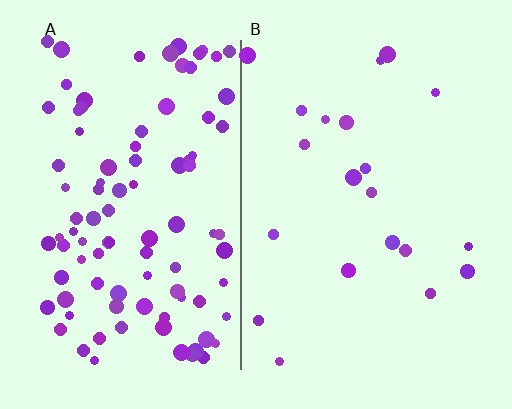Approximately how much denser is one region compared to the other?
Approximately 4.5× — region A over region B.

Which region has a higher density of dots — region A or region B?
A (the left).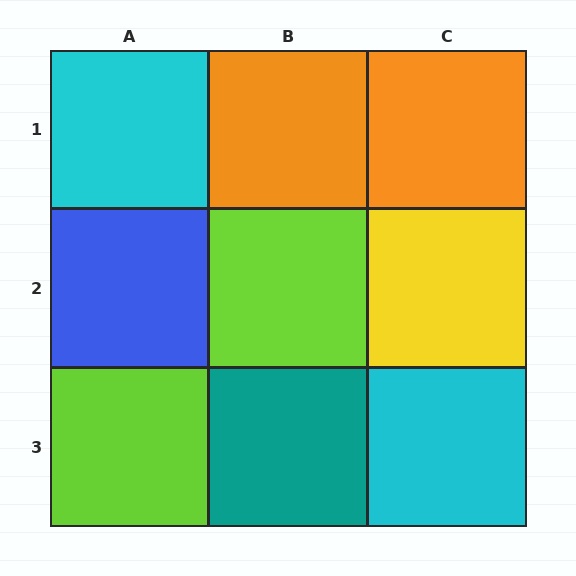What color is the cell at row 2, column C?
Yellow.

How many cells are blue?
1 cell is blue.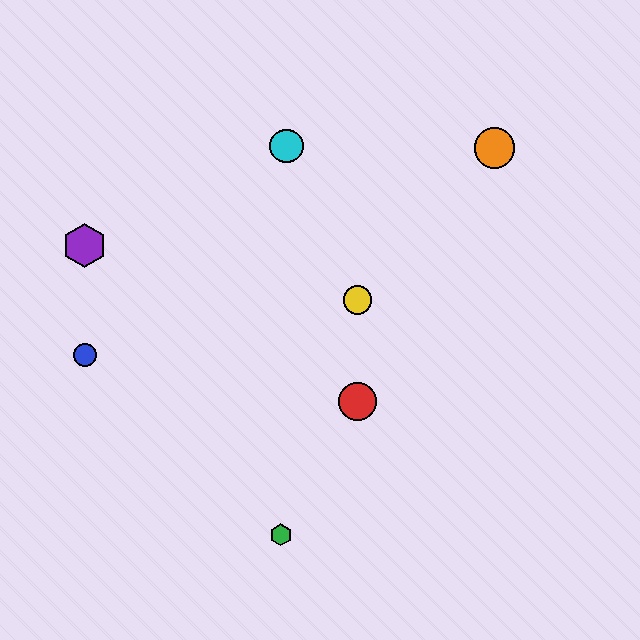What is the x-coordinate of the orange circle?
The orange circle is at x≈494.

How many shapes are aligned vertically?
2 shapes (the red circle, the yellow circle) are aligned vertically.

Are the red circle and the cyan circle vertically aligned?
No, the red circle is at x≈358 and the cyan circle is at x≈286.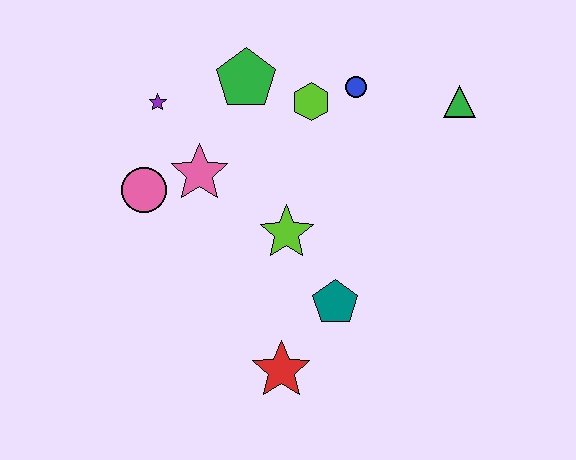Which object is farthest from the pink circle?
The green triangle is farthest from the pink circle.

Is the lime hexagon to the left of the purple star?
No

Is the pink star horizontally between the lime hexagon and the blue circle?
No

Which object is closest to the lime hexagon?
The blue circle is closest to the lime hexagon.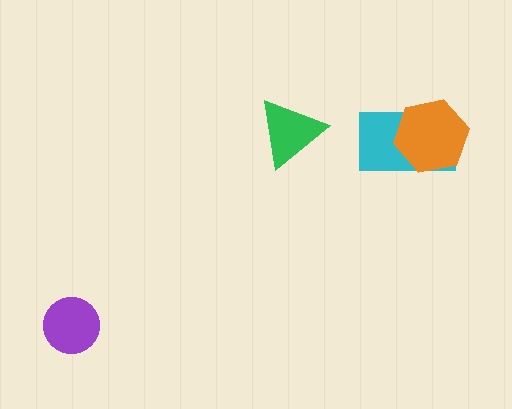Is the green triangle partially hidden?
No, no other shape covers it.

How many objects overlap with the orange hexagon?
1 object overlaps with the orange hexagon.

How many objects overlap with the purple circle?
0 objects overlap with the purple circle.